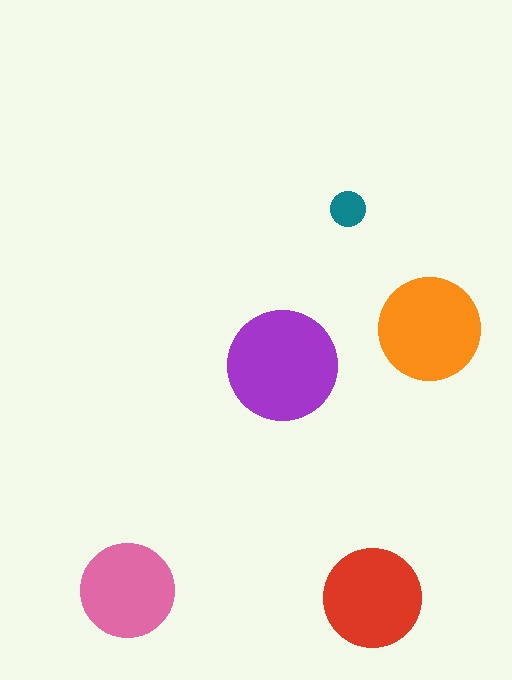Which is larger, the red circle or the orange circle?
The orange one.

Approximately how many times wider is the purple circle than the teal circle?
About 3 times wider.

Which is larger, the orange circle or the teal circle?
The orange one.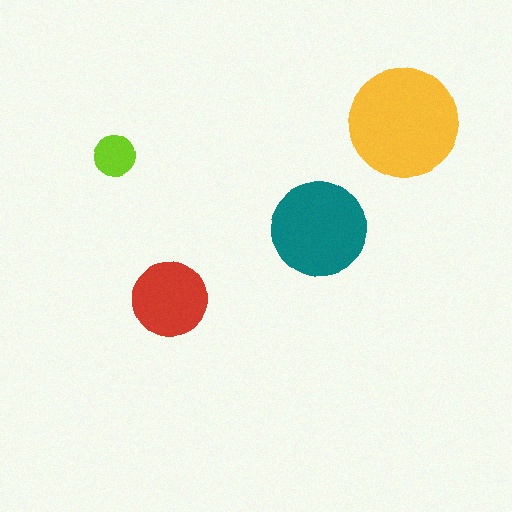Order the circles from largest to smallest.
the yellow one, the teal one, the red one, the lime one.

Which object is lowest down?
The red circle is bottommost.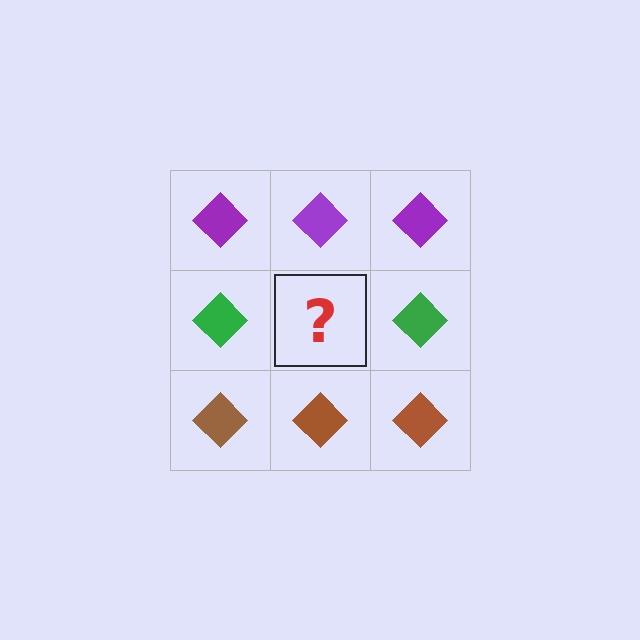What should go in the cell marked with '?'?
The missing cell should contain a green diamond.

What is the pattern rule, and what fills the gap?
The rule is that each row has a consistent color. The gap should be filled with a green diamond.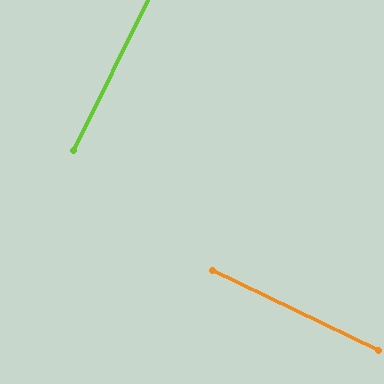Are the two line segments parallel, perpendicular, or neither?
Perpendicular — they meet at approximately 90°.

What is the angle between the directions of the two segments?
Approximately 90 degrees.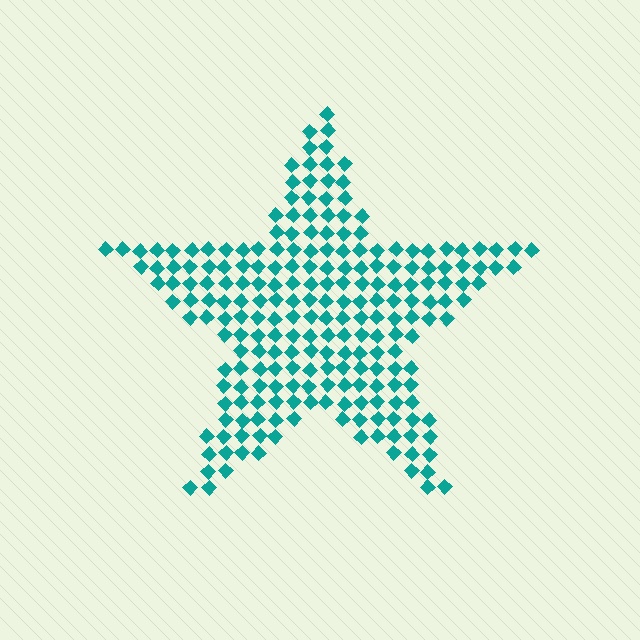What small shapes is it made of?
It is made of small diamonds.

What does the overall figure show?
The overall figure shows a star.